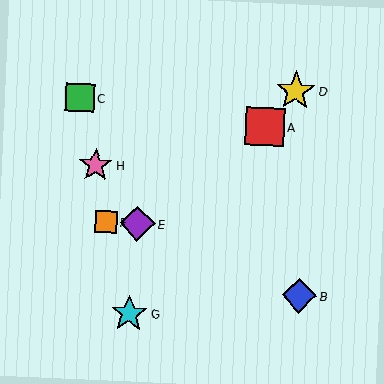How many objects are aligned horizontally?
2 objects (E, F) are aligned horizontally.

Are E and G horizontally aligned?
No, E is at y≈223 and G is at y≈314.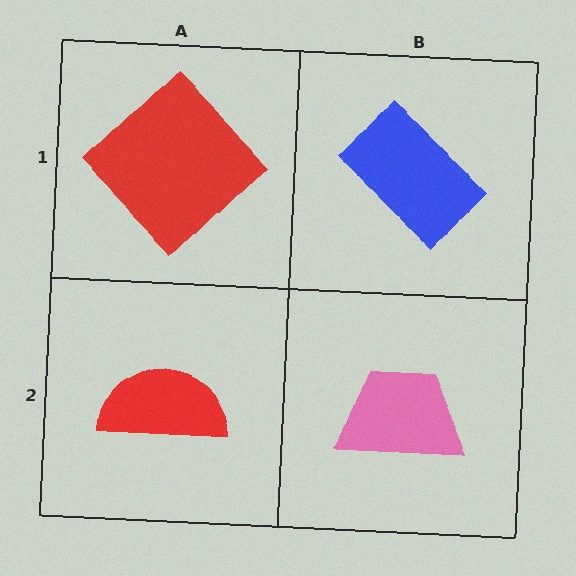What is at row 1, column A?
A red diamond.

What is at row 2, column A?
A red semicircle.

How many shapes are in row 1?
2 shapes.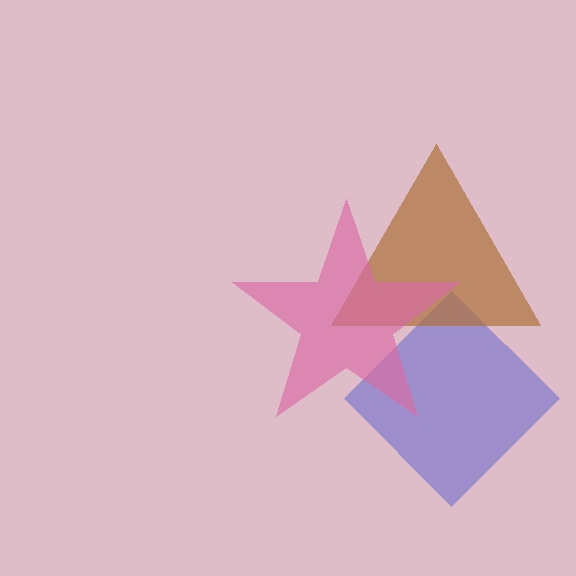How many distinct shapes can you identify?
There are 3 distinct shapes: a blue diamond, a brown triangle, a pink star.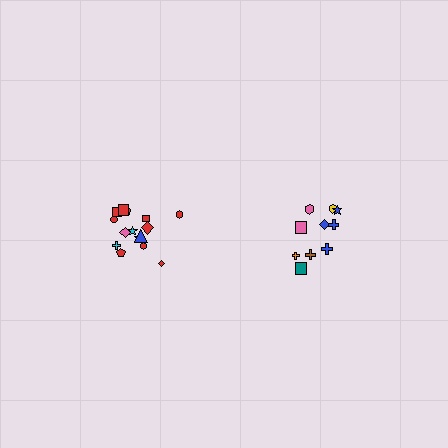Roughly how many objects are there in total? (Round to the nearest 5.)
Roughly 25 objects in total.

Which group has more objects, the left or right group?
The left group.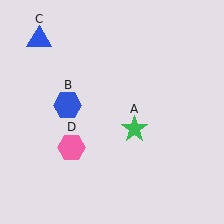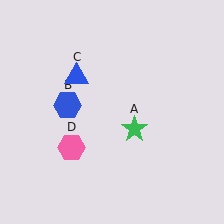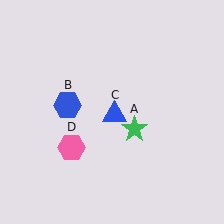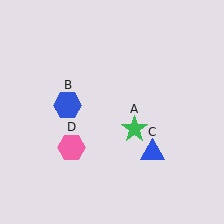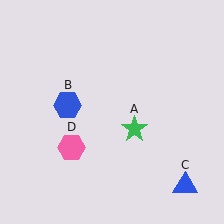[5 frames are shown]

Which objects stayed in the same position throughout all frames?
Green star (object A) and blue hexagon (object B) and pink hexagon (object D) remained stationary.